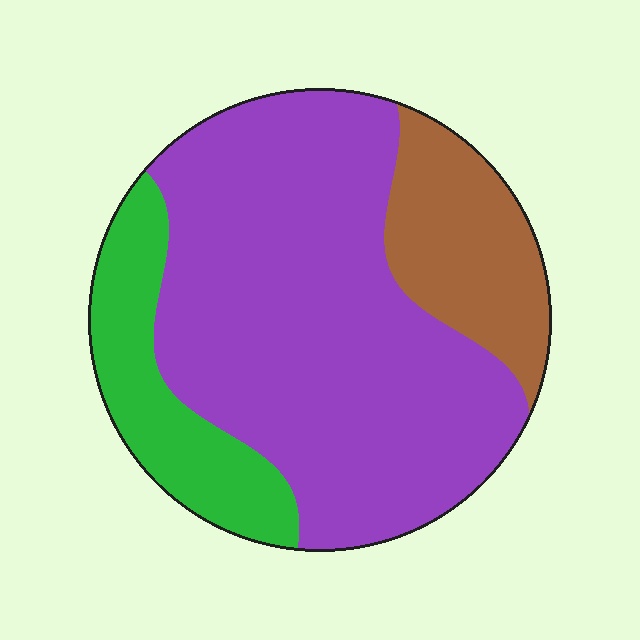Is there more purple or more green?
Purple.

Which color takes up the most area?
Purple, at roughly 65%.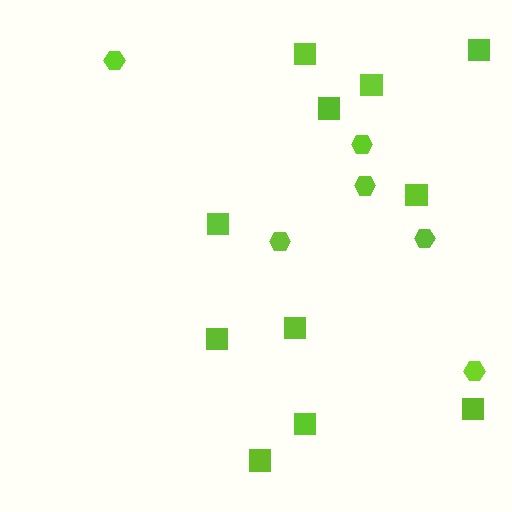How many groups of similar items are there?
There are 2 groups: one group of hexagons (6) and one group of squares (11).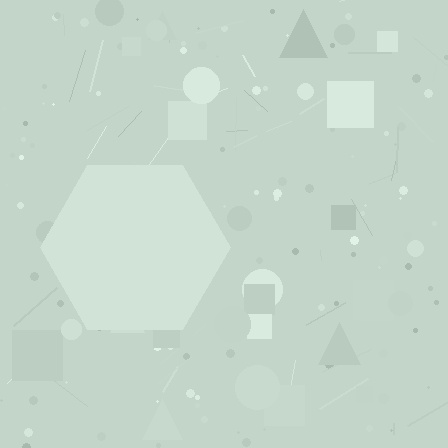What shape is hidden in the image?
A hexagon is hidden in the image.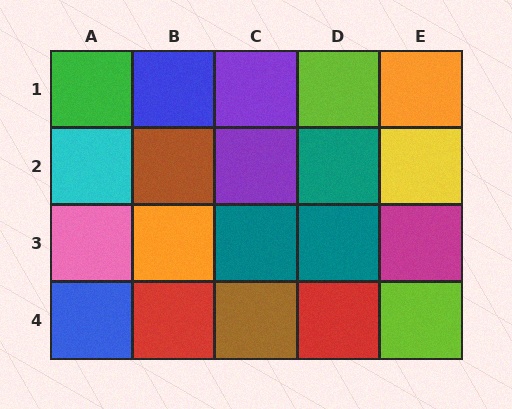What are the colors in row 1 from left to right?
Green, blue, purple, lime, orange.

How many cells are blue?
2 cells are blue.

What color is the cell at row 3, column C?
Teal.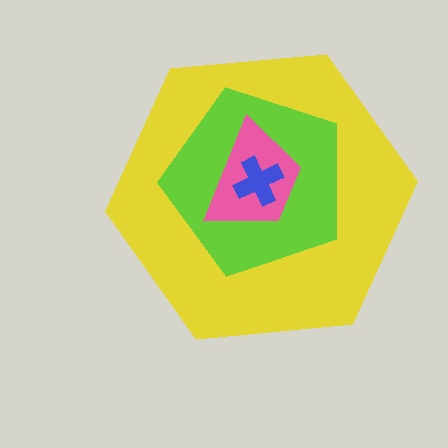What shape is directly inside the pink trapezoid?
The blue cross.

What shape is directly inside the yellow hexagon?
The lime pentagon.